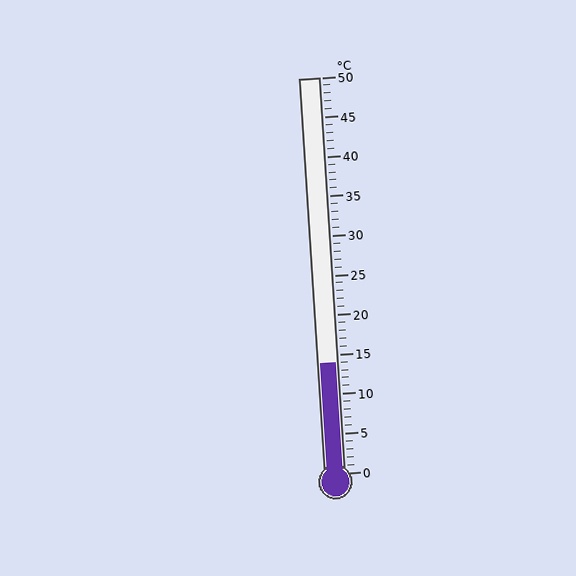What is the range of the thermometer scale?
The thermometer scale ranges from 0°C to 50°C.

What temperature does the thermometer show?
The thermometer shows approximately 14°C.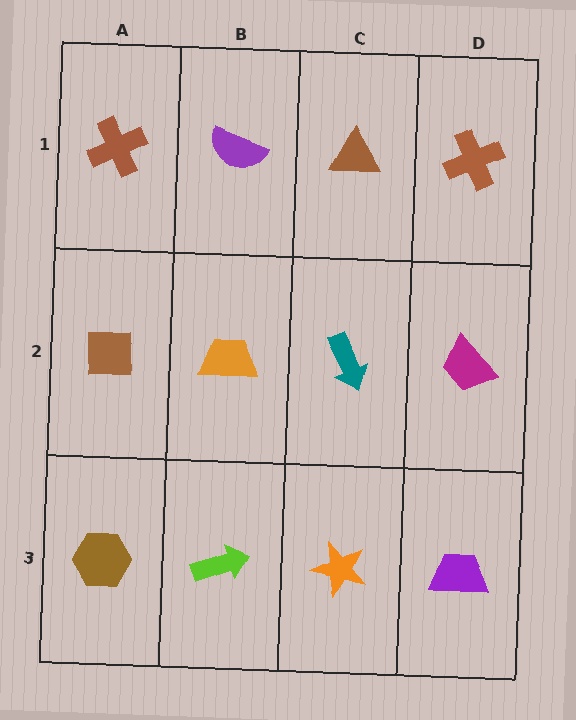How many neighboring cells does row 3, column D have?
2.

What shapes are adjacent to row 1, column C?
A teal arrow (row 2, column C), a purple semicircle (row 1, column B), a brown cross (row 1, column D).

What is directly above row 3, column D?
A magenta trapezoid.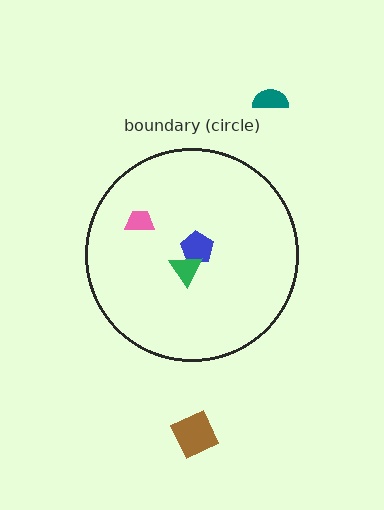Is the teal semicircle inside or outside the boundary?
Outside.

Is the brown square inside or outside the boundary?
Outside.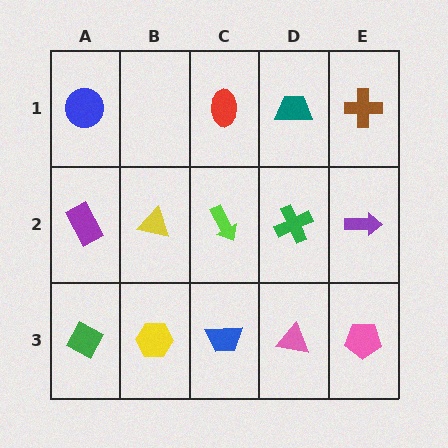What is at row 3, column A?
A green diamond.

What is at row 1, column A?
A blue circle.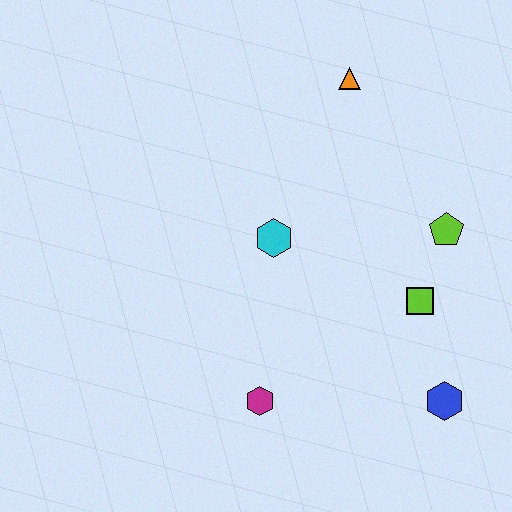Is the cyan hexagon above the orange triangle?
No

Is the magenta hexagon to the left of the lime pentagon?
Yes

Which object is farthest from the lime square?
The orange triangle is farthest from the lime square.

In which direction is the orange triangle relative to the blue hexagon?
The orange triangle is above the blue hexagon.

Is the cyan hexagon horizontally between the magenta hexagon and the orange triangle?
Yes